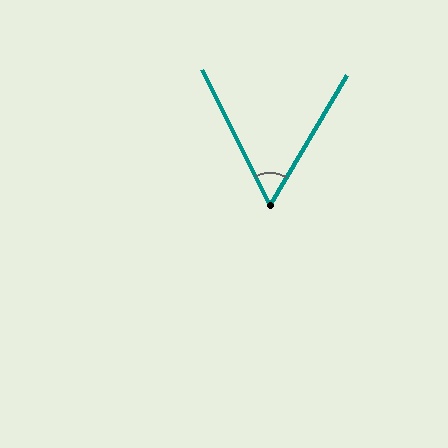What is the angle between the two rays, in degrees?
Approximately 57 degrees.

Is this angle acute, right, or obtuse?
It is acute.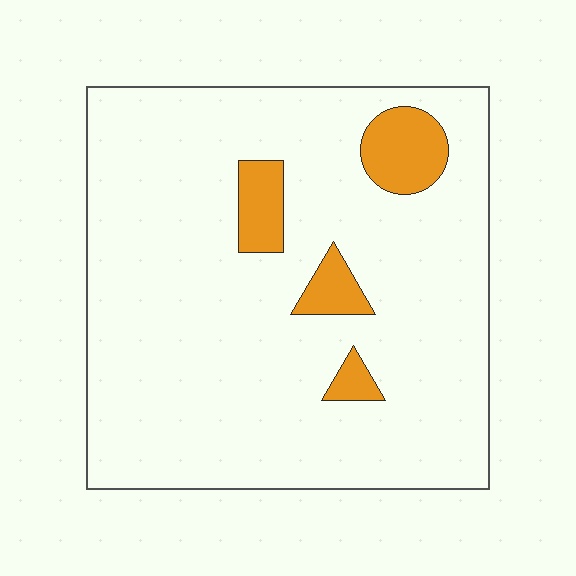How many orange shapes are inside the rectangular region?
4.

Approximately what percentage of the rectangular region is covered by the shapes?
Approximately 10%.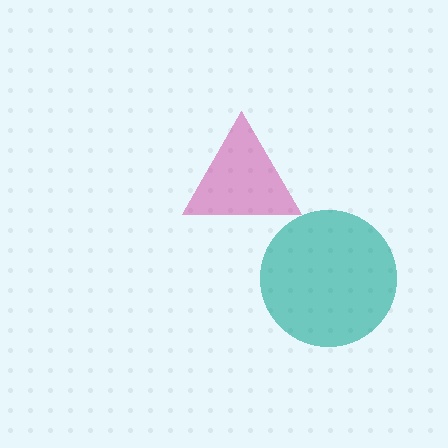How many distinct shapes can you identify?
There are 2 distinct shapes: a magenta triangle, a teal circle.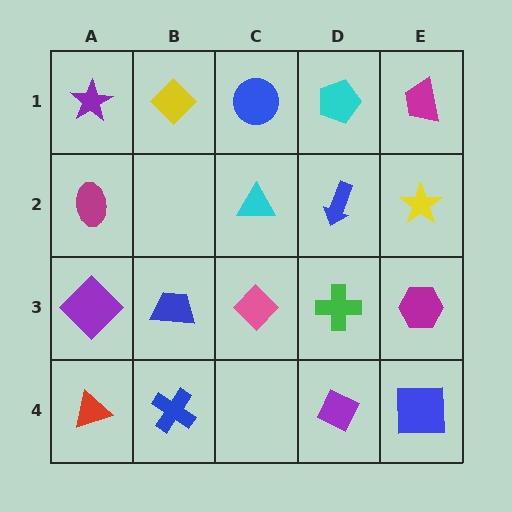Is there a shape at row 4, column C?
No, that cell is empty.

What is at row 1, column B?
A yellow diamond.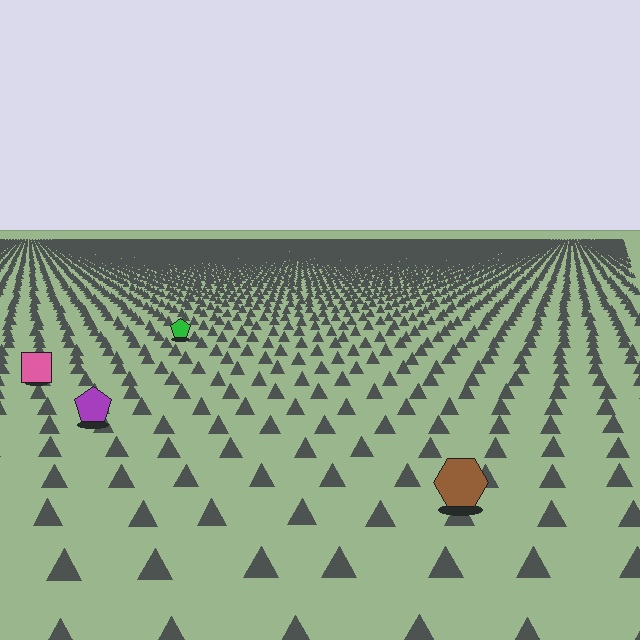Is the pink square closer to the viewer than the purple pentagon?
No. The purple pentagon is closer — you can tell from the texture gradient: the ground texture is coarser near it.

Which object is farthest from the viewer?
The green pentagon is farthest from the viewer. It appears smaller and the ground texture around it is denser.